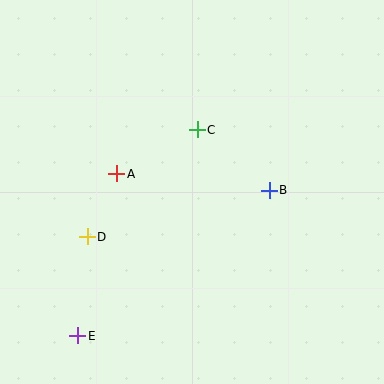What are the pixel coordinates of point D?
Point D is at (87, 237).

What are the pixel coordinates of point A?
Point A is at (117, 174).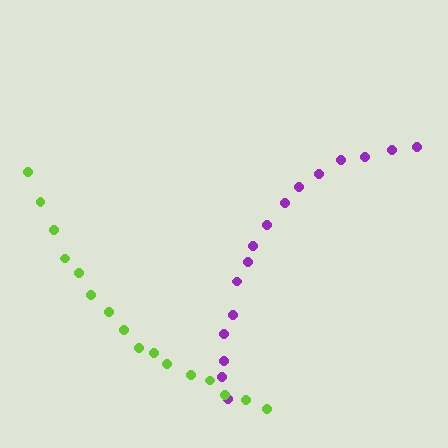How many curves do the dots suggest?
There are 2 distinct paths.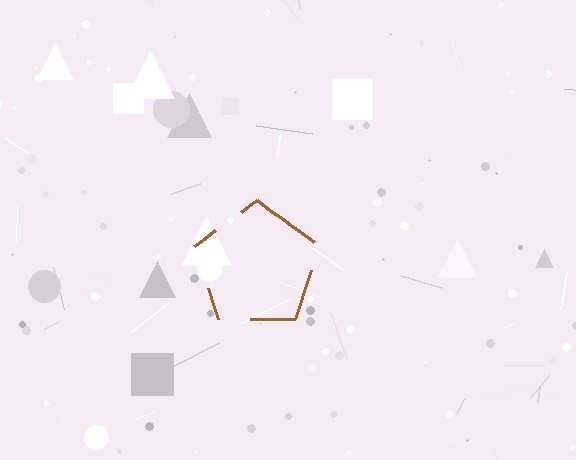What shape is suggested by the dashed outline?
The dashed outline suggests a pentagon.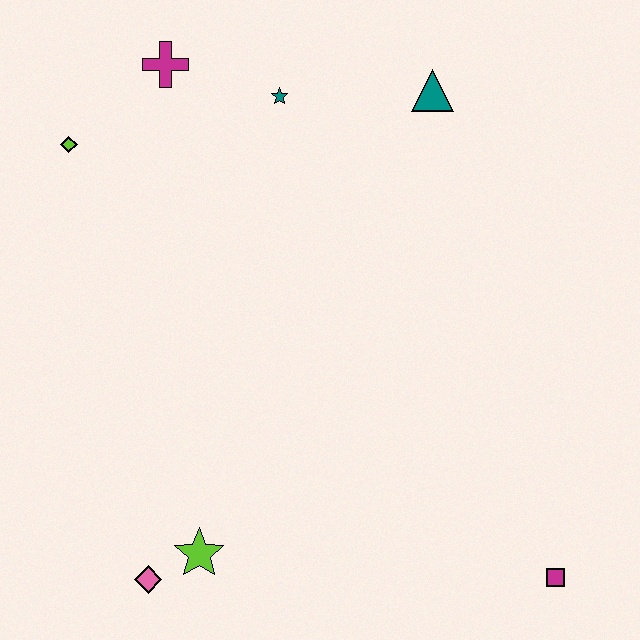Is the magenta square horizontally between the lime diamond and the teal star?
No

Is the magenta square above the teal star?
No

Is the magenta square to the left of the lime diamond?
No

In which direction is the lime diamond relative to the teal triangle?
The lime diamond is to the left of the teal triangle.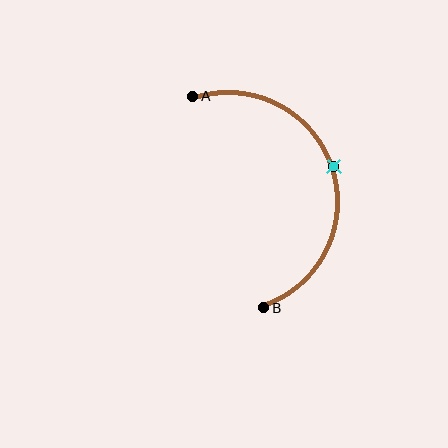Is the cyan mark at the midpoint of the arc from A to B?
Yes. The cyan mark lies on the arc at equal arc-length from both A and B — it is the arc midpoint.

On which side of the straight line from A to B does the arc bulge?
The arc bulges to the right of the straight line connecting A and B.